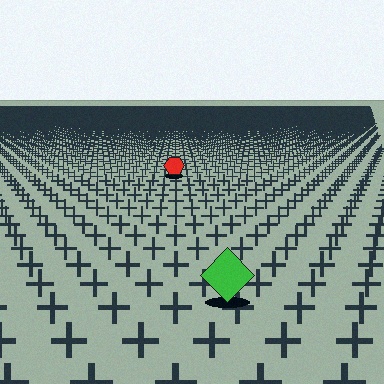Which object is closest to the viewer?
The green diamond is closest. The texture marks near it are larger and more spread out.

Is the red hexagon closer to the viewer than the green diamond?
No. The green diamond is closer — you can tell from the texture gradient: the ground texture is coarser near it.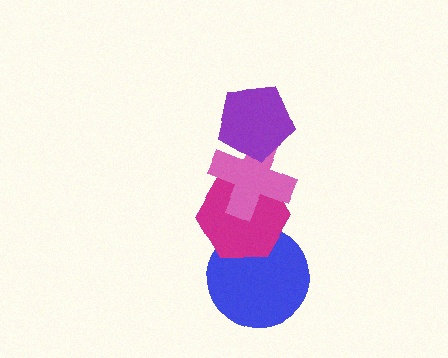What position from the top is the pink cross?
The pink cross is 2nd from the top.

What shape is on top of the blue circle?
The magenta hexagon is on top of the blue circle.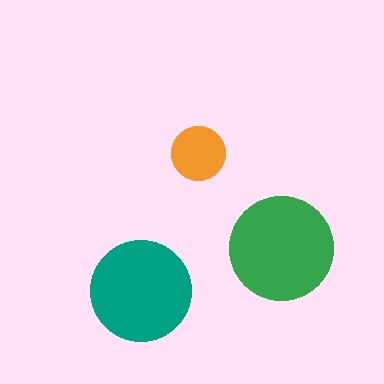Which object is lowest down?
The teal circle is bottommost.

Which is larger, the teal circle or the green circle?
The green one.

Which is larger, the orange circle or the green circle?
The green one.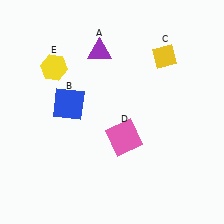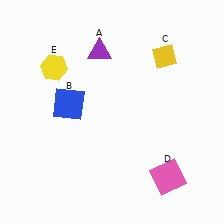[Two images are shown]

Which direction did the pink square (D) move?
The pink square (D) moved right.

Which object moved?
The pink square (D) moved right.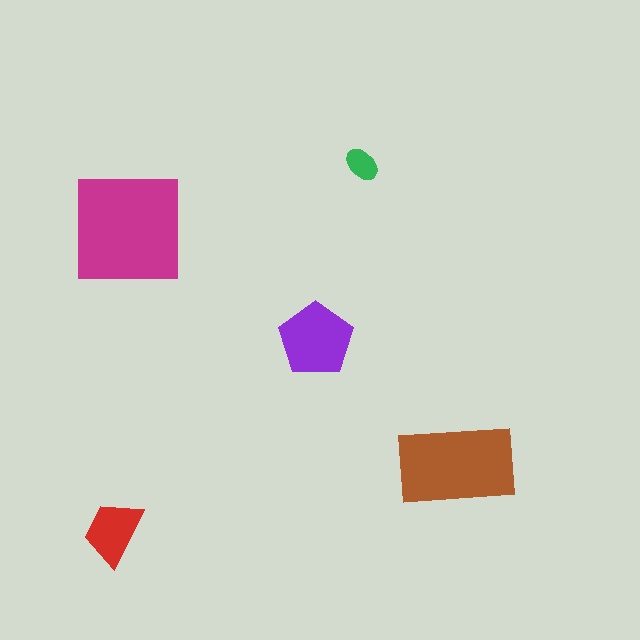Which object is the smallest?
The green ellipse.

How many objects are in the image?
There are 5 objects in the image.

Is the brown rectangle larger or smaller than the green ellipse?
Larger.